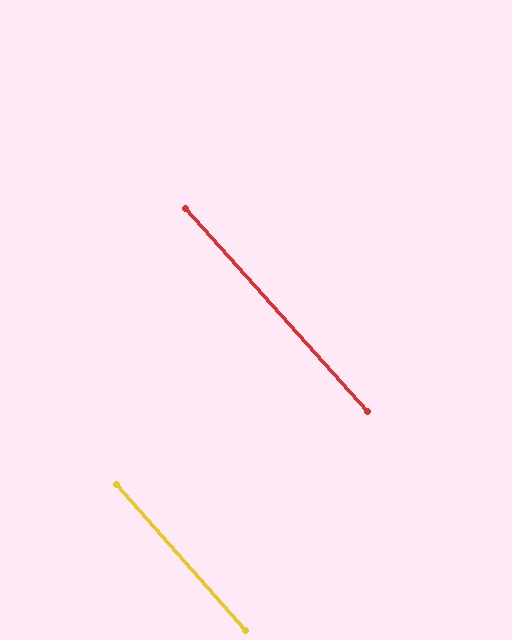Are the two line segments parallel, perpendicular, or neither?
Parallel — their directions differ by only 0.1°.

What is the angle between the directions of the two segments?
Approximately 0 degrees.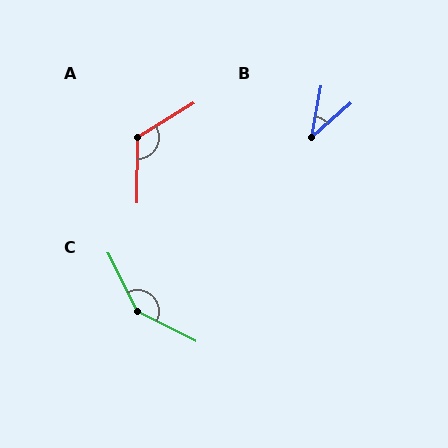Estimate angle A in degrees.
Approximately 121 degrees.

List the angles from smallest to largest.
B (38°), A (121°), C (144°).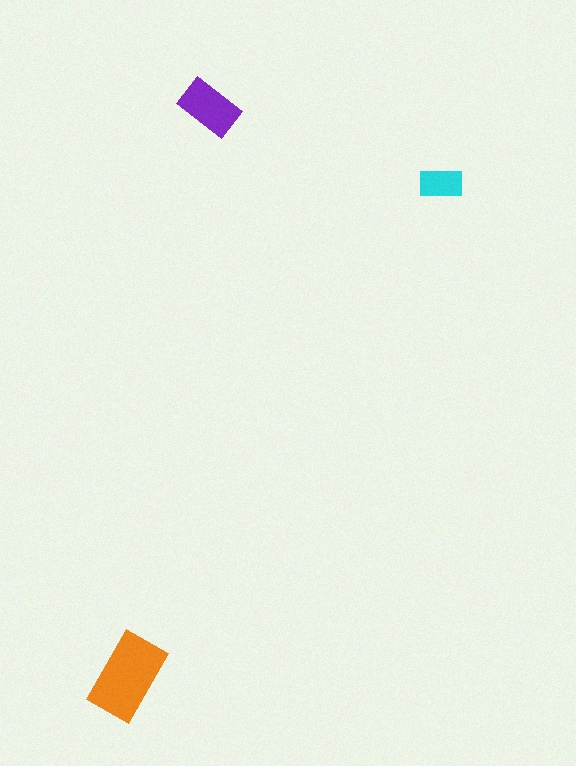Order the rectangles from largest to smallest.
the orange one, the purple one, the cyan one.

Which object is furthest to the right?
The cyan rectangle is rightmost.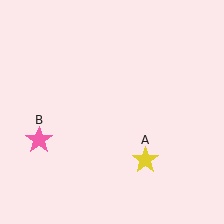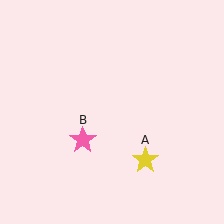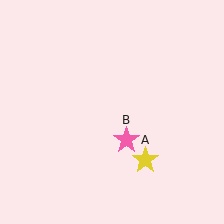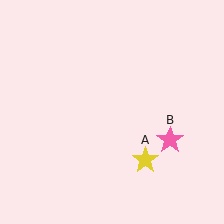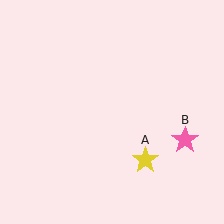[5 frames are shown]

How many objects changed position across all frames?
1 object changed position: pink star (object B).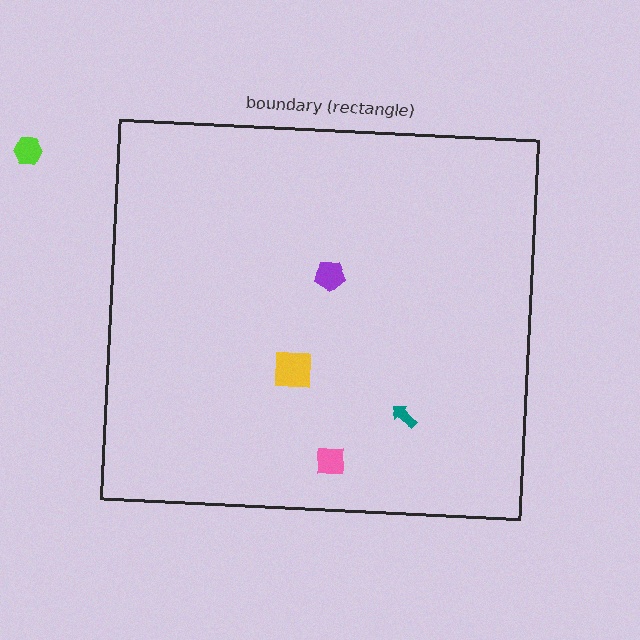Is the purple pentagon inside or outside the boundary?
Inside.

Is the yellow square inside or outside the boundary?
Inside.